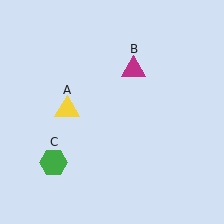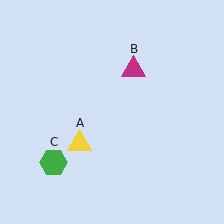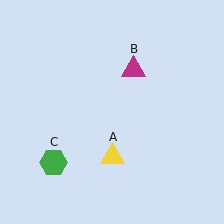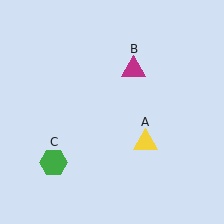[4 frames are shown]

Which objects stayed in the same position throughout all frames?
Magenta triangle (object B) and green hexagon (object C) remained stationary.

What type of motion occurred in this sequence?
The yellow triangle (object A) rotated counterclockwise around the center of the scene.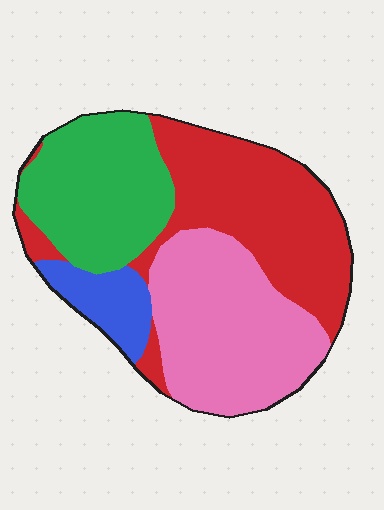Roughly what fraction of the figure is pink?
Pink takes up between a quarter and a half of the figure.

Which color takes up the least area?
Blue, at roughly 10%.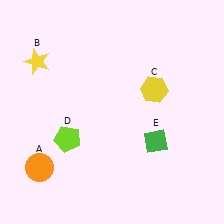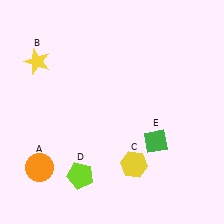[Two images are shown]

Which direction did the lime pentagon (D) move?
The lime pentagon (D) moved down.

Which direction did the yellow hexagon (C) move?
The yellow hexagon (C) moved down.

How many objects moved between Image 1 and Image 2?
2 objects moved between the two images.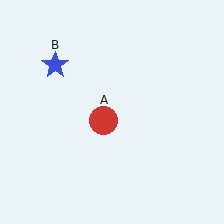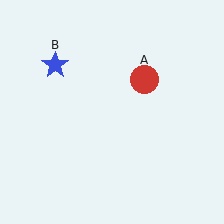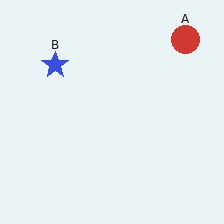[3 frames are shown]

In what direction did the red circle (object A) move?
The red circle (object A) moved up and to the right.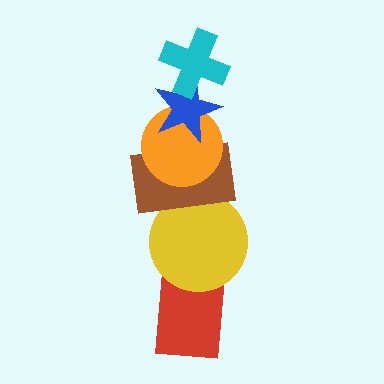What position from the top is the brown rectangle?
The brown rectangle is 4th from the top.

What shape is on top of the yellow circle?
The brown rectangle is on top of the yellow circle.